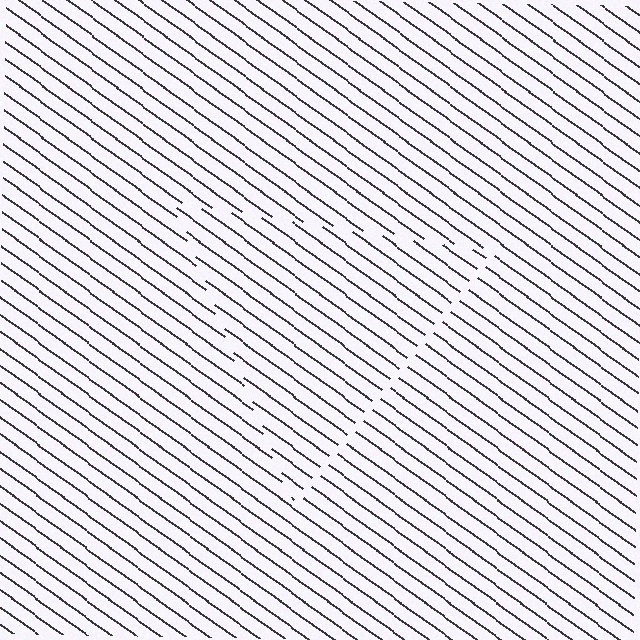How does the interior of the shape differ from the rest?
The interior of the shape contains the same grating, shifted by half a period — the contour is defined by the phase discontinuity where line-ends from the inner and outer gratings abut.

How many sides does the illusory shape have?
3 sides — the line-ends trace a triangle.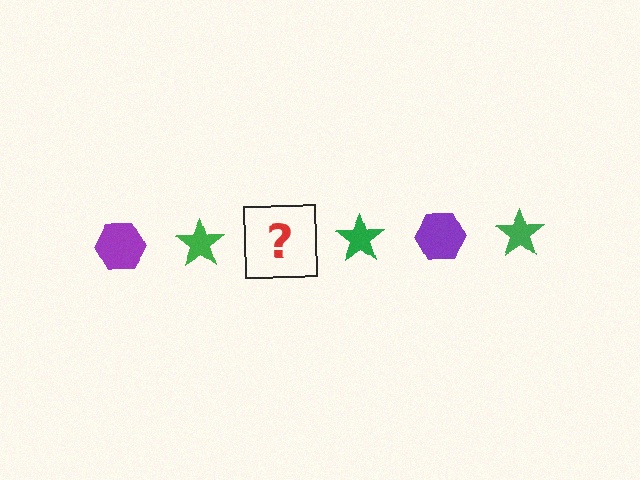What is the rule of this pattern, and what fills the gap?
The rule is that the pattern alternates between purple hexagon and green star. The gap should be filled with a purple hexagon.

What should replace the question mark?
The question mark should be replaced with a purple hexagon.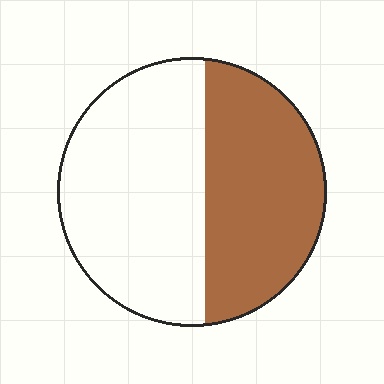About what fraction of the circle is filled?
About two fifths (2/5).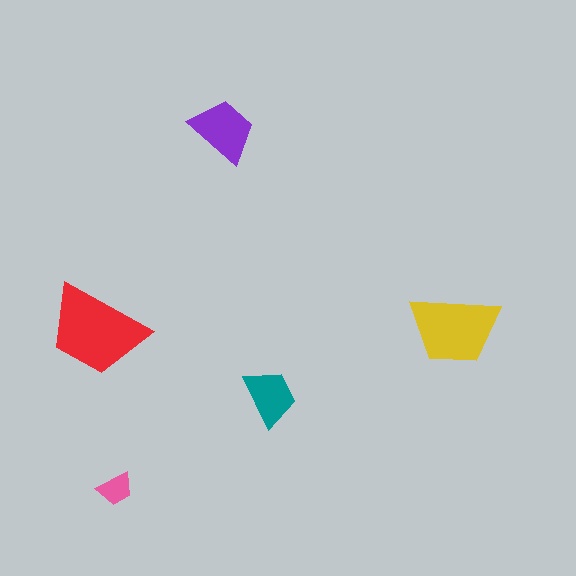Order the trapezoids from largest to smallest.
the red one, the yellow one, the purple one, the teal one, the pink one.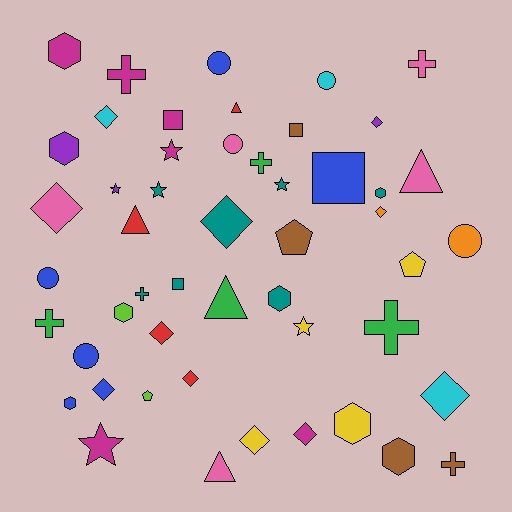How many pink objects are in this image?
There are 5 pink objects.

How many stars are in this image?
There are 6 stars.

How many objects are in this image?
There are 50 objects.